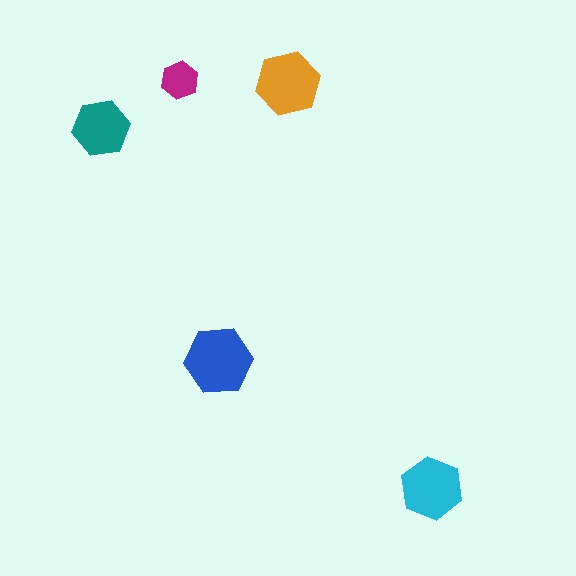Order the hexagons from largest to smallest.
the blue one, the orange one, the cyan one, the teal one, the magenta one.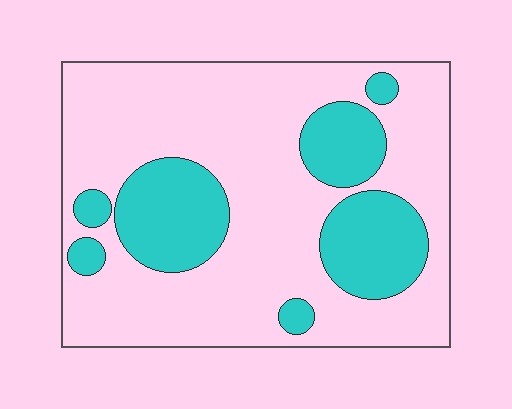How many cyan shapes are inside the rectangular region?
7.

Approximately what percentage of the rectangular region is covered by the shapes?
Approximately 25%.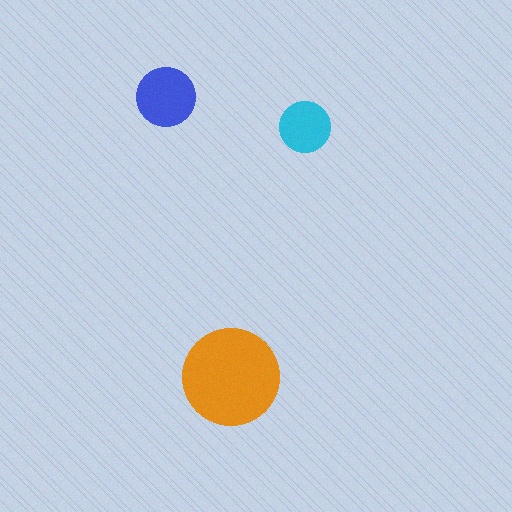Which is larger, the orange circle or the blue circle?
The orange one.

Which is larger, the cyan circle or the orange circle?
The orange one.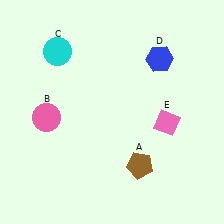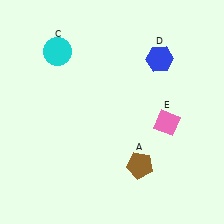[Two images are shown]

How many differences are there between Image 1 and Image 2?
There is 1 difference between the two images.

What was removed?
The pink circle (B) was removed in Image 2.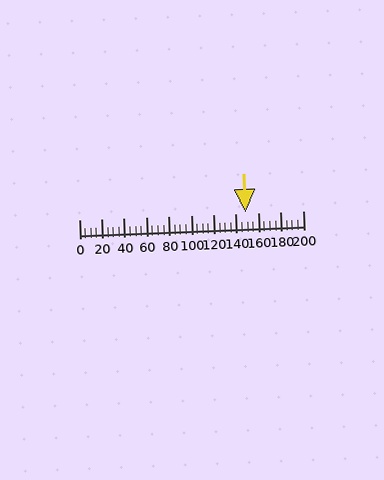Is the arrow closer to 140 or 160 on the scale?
The arrow is closer to 140.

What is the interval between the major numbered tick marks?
The major tick marks are spaced 20 units apart.